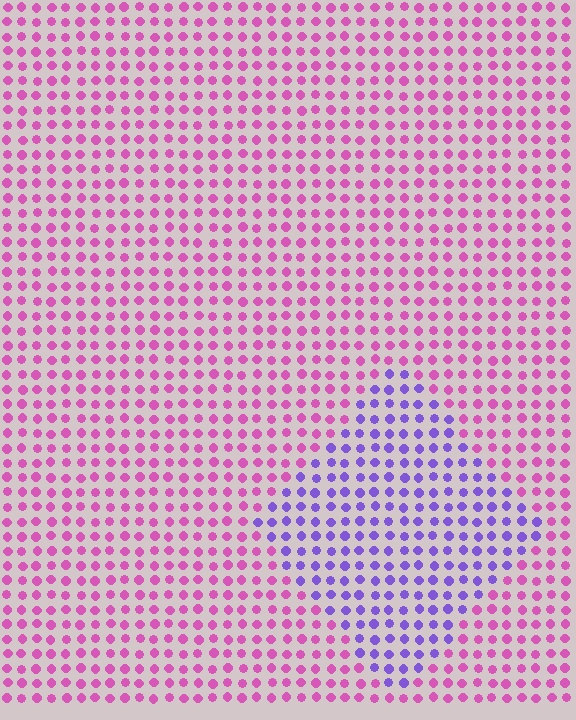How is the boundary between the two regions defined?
The boundary is defined purely by a slight shift in hue (about 55 degrees). Spacing, size, and orientation are identical on both sides.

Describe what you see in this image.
The image is filled with small pink elements in a uniform arrangement. A diamond-shaped region is visible where the elements are tinted to a slightly different hue, forming a subtle color boundary.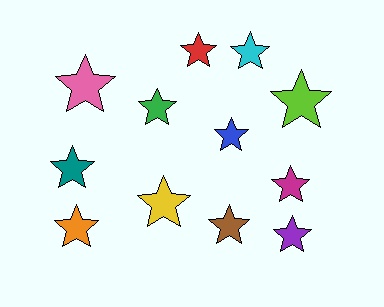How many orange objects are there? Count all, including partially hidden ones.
There is 1 orange object.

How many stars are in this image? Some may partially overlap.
There are 12 stars.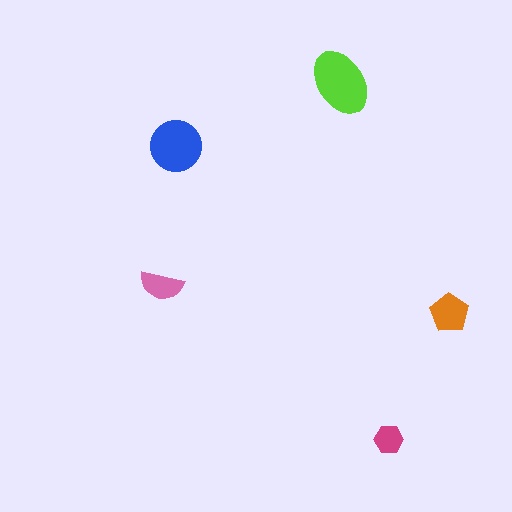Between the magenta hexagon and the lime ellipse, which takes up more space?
The lime ellipse.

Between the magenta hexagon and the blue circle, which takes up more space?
The blue circle.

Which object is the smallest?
The magenta hexagon.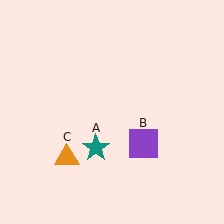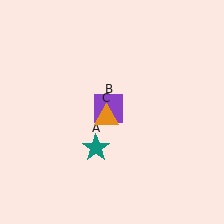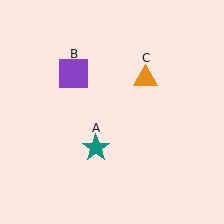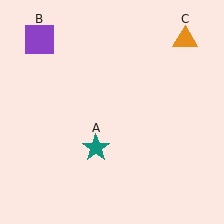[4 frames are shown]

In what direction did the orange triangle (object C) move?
The orange triangle (object C) moved up and to the right.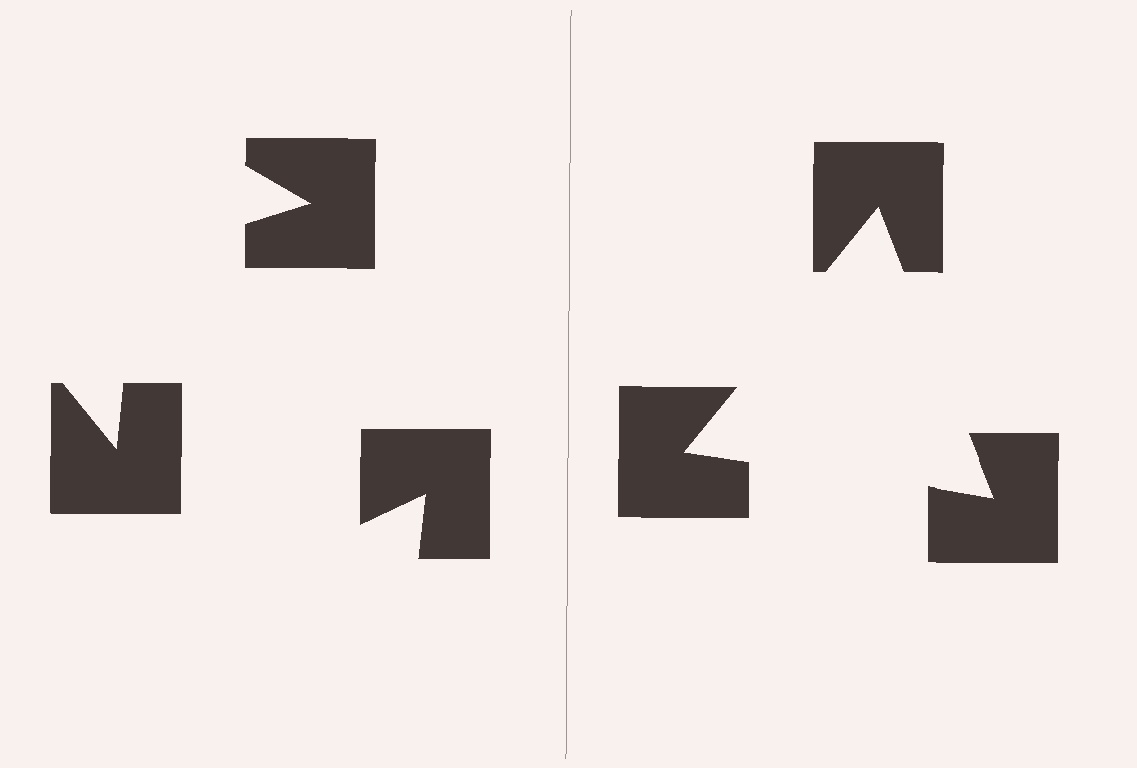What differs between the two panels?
The notched squares are positioned identically on both sides; only the wedge orientations differ. On the right they align to a triangle; on the left they are misaligned.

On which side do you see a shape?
An illusory triangle appears on the right side. On the left side the wedge cuts are rotated, so no coherent shape forms.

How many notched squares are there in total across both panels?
6 — 3 on each side.